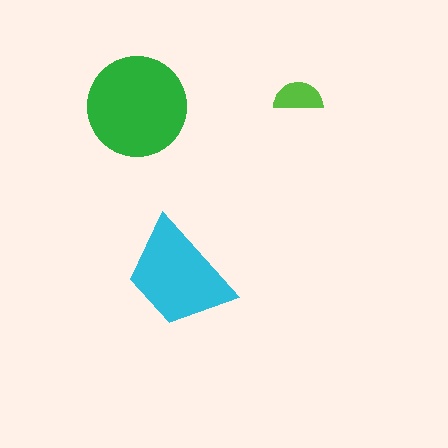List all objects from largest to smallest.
The green circle, the cyan trapezoid, the lime semicircle.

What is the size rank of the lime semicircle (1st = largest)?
3rd.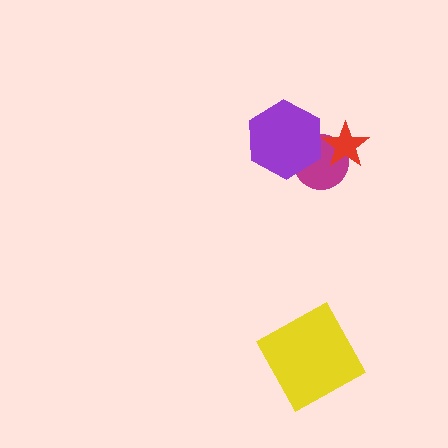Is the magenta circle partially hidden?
Yes, it is partially covered by another shape.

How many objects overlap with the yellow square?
0 objects overlap with the yellow square.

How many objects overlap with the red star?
1 object overlaps with the red star.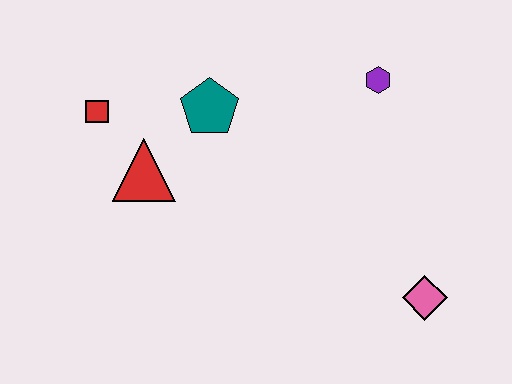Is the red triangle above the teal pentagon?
No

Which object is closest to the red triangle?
The red square is closest to the red triangle.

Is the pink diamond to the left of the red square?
No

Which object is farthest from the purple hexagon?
The red square is farthest from the purple hexagon.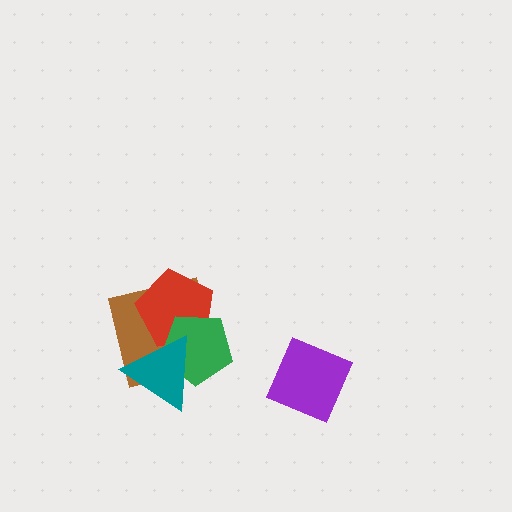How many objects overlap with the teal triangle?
3 objects overlap with the teal triangle.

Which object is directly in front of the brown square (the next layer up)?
The red pentagon is directly in front of the brown square.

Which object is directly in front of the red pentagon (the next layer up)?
The green pentagon is directly in front of the red pentagon.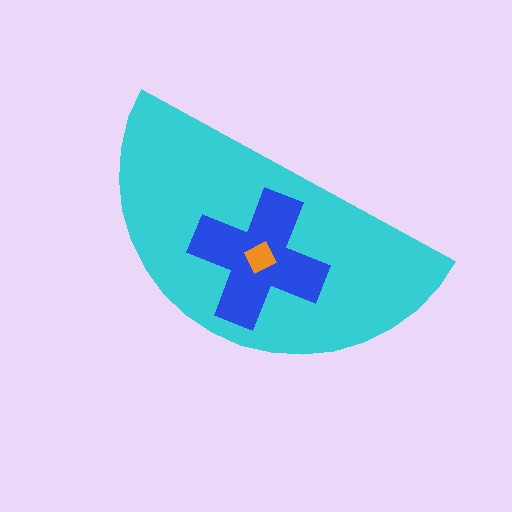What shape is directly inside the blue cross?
The orange square.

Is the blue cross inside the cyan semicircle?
Yes.